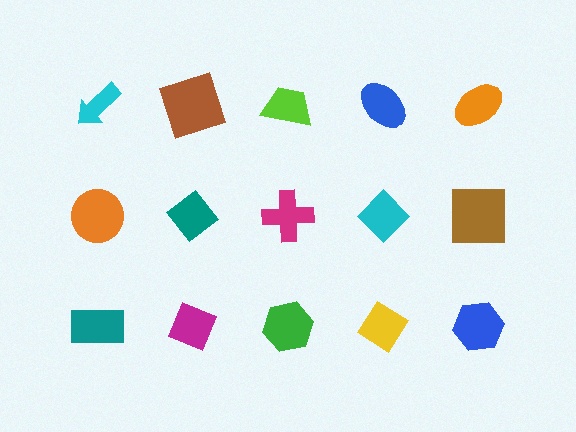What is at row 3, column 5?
A blue hexagon.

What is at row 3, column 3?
A green hexagon.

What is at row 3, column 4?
A yellow diamond.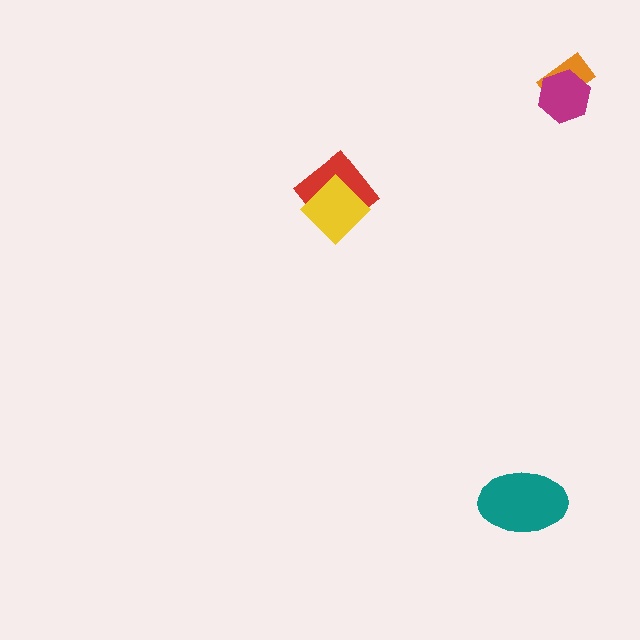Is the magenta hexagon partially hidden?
No, no other shape covers it.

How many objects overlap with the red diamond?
1 object overlaps with the red diamond.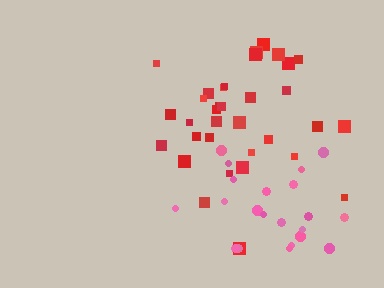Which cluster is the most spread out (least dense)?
Pink.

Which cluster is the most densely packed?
Red.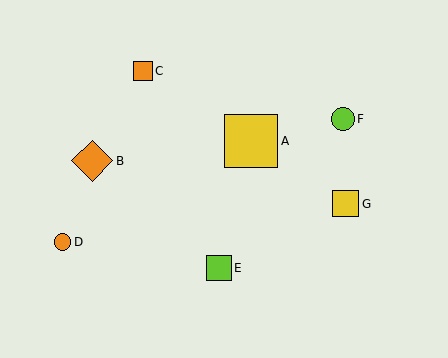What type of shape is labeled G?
Shape G is a yellow square.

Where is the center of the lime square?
The center of the lime square is at (219, 268).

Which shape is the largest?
The yellow square (labeled A) is the largest.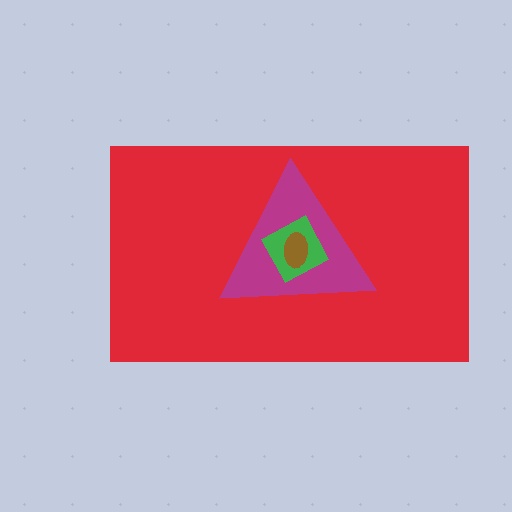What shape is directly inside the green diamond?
The brown ellipse.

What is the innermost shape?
The brown ellipse.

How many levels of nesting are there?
4.